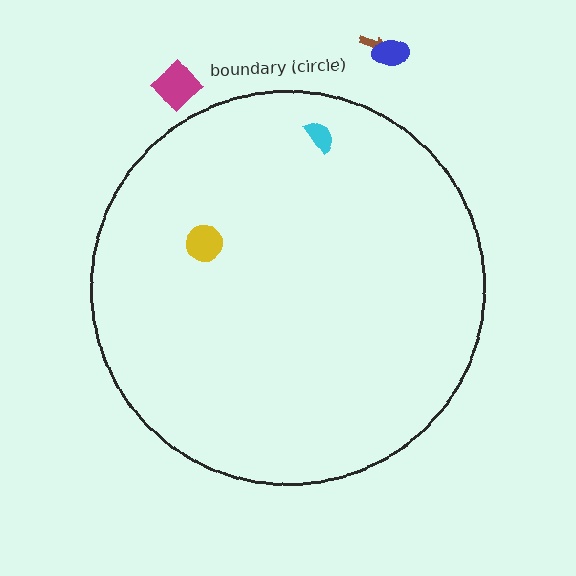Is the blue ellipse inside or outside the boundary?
Outside.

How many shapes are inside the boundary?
2 inside, 3 outside.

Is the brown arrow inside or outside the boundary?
Outside.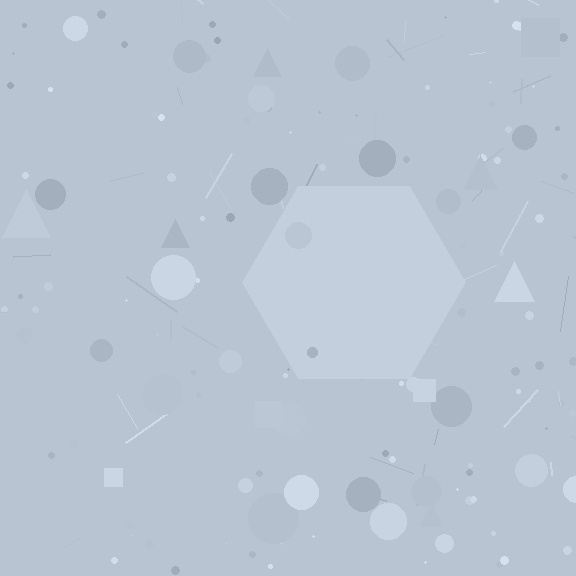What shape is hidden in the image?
A hexagon is hidden in the image.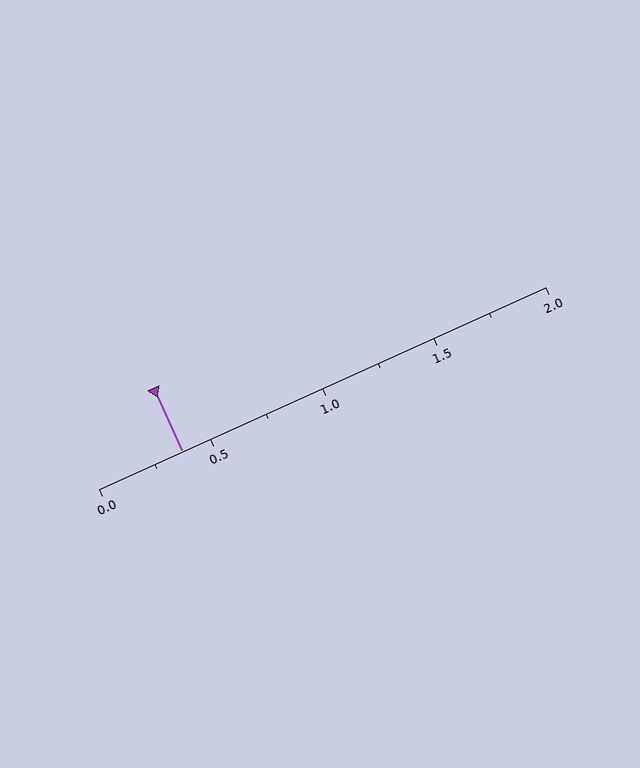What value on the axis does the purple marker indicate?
The marker indicates approximately 0.38.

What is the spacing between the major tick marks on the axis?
The major ticks are spaced 0.5 apart.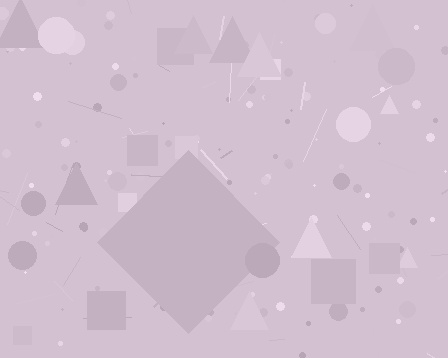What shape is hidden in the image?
A diamond is hidden in the image.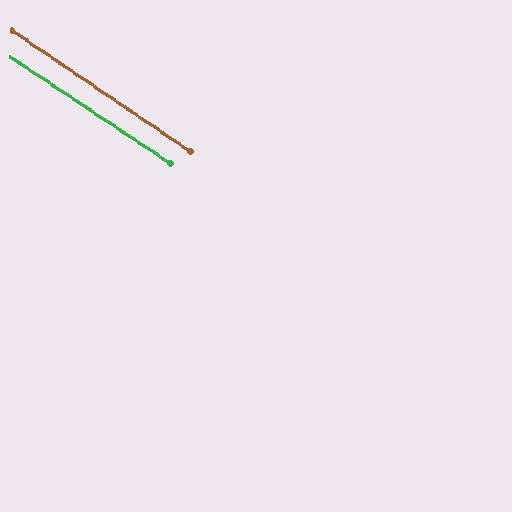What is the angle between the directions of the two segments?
Approximately 1 degree.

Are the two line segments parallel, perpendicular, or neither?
Parallel — their directions differ by only 0.5°.